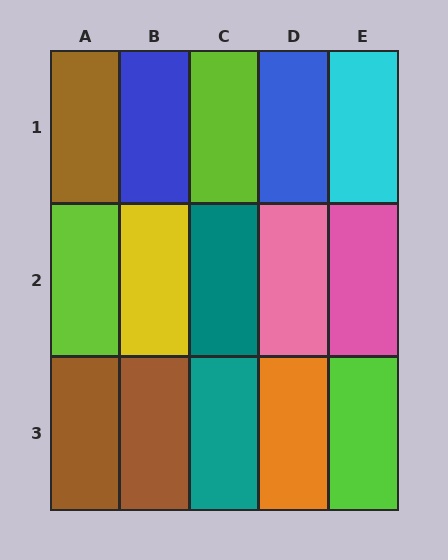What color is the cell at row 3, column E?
Lime.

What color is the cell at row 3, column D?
Orange.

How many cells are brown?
3 cells are brown.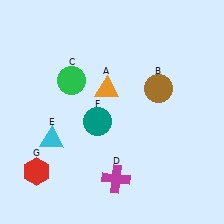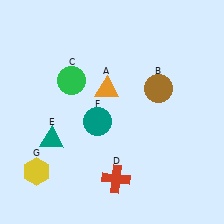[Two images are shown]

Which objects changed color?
D changed from magenta to red. E changed from cyan to teal. G changed from red to yellow.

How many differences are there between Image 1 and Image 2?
There are 3 differences between the two images.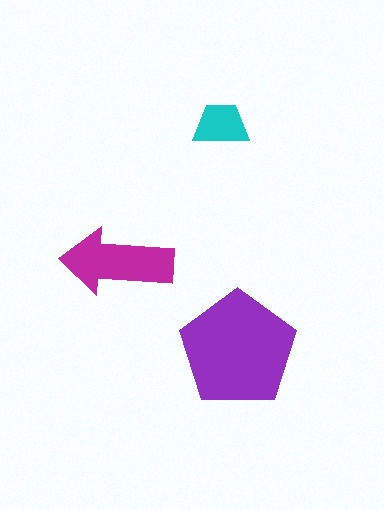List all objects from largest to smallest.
The purple pentagon, the magenta arrow, the cyan trapezoid.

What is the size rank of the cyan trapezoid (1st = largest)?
3rd.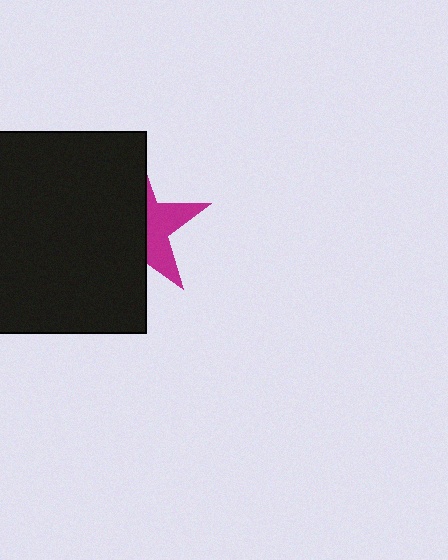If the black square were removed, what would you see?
You would see the complete magenta star.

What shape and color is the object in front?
The object in front is a black square.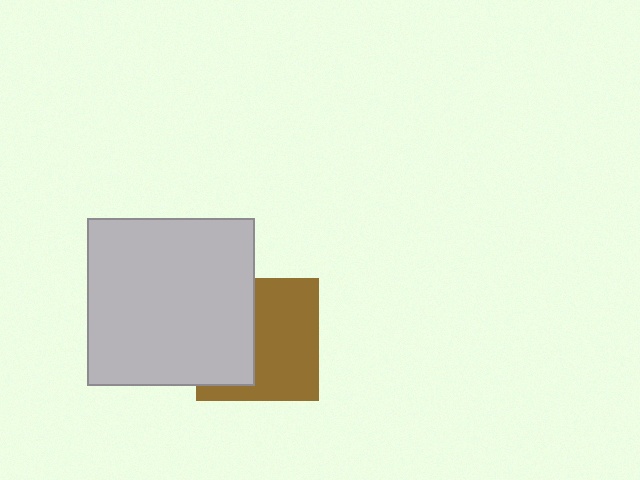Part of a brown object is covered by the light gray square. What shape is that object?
It is a square.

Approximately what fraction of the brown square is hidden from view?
Roughly 42% of the brown square is hidden behind the light gray square.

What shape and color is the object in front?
The object in front is a light gray square.